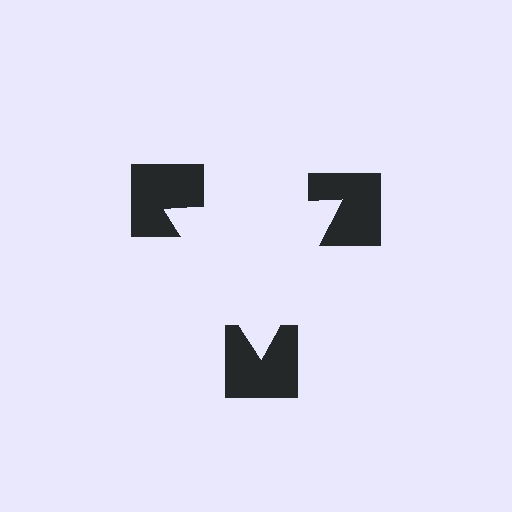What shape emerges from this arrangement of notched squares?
An illusory triangle — its edges are inferred from the aligned wedge cuts in the notched squares, not physically drawn.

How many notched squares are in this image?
There are 3 — one at each vertex of the illusory triangle.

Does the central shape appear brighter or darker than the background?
It typically appears slightly brighter than the background, even though no actual brightness change is drawn.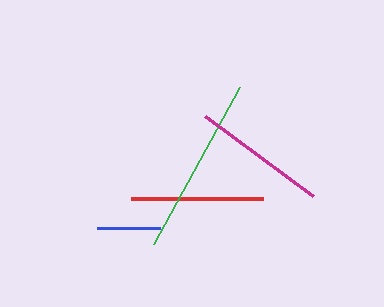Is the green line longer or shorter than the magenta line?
The green line is longer than the magenta line.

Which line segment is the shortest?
The blue line is the shortest at approximately 63 pixels.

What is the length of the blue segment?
The blue segment is approximately 63 pixels long.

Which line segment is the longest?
The green line is the longest at approximately 179 pixels.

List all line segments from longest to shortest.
From longest to shortest: green, magenta, red, blue.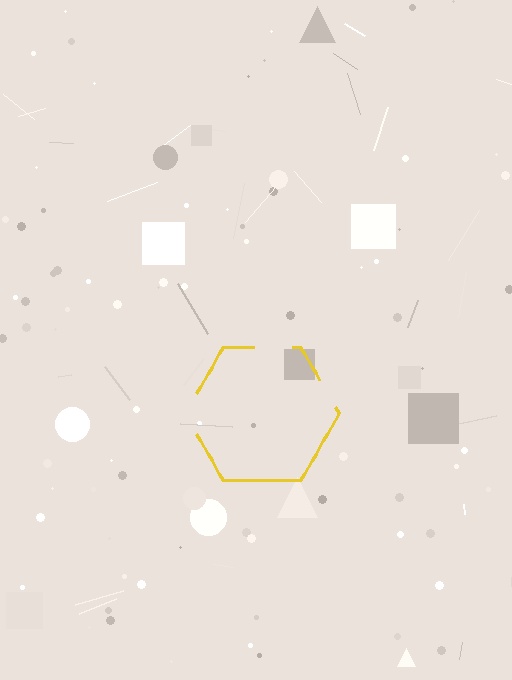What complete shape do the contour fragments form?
The contour fragments form a hexagon.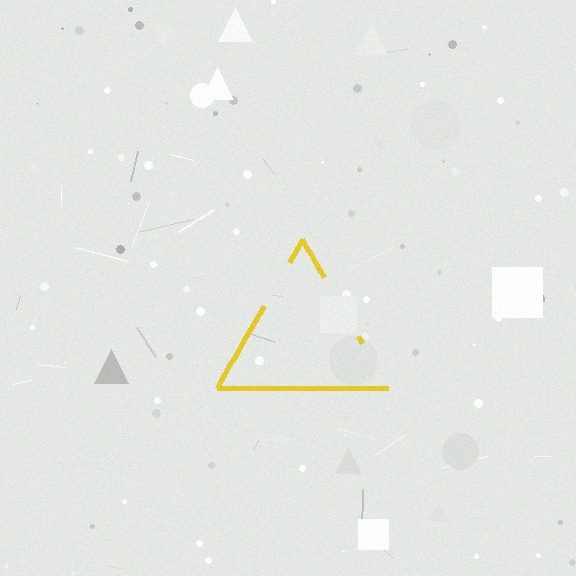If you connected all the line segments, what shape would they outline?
They would outline a triangle.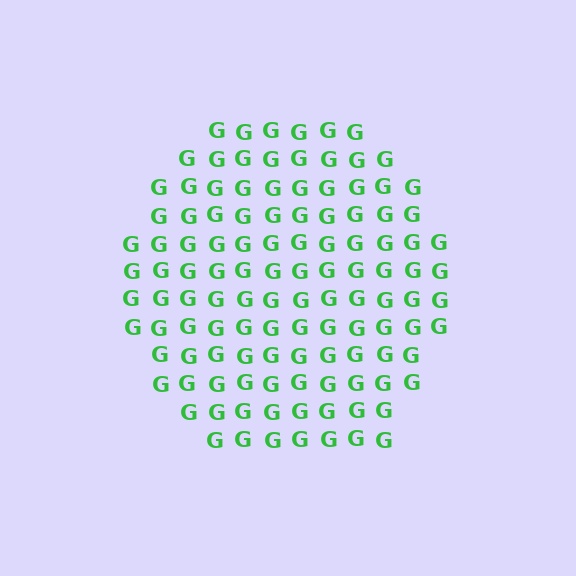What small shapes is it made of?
It is made of small letter G's.